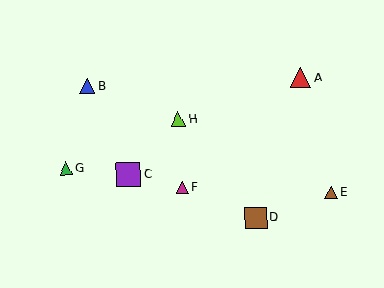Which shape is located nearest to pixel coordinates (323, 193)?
The brown triangle (labeled E) at (331, 193) is nearest to that location.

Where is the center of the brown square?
The center of the brown square is at (256, 218).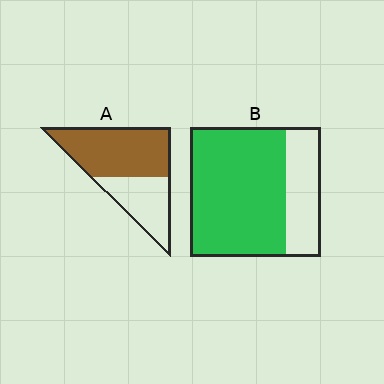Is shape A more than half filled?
Yes.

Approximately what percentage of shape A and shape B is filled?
A is approximately 60% and B is approximately 75%.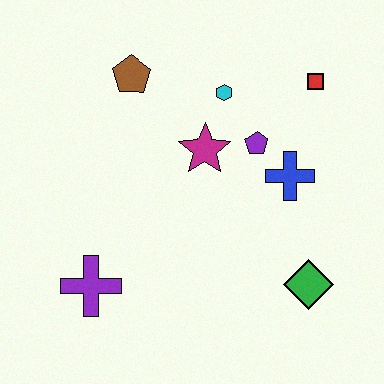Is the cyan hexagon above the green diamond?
Yes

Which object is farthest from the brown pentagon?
The green diamond is farthest from the brown pentagon.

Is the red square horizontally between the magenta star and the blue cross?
No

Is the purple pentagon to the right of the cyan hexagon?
Yes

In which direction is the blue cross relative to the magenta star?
The blue cross is to the right of the magenta star.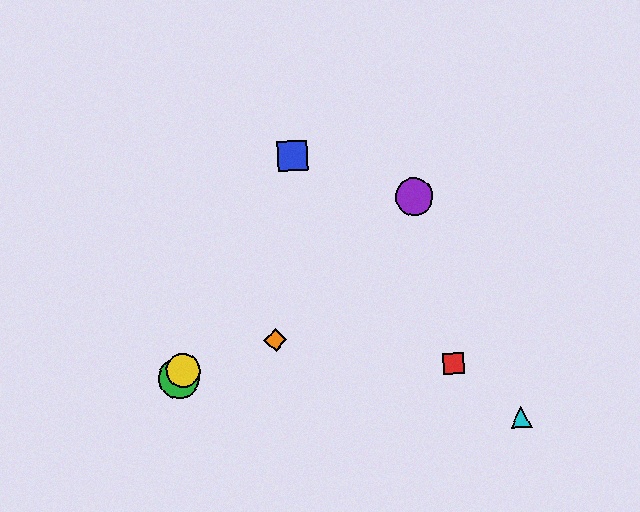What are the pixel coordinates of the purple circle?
The purple circle is at (414, 197).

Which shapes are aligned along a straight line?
The blue square, the green circle, the yellow circle are aligned along a straight line.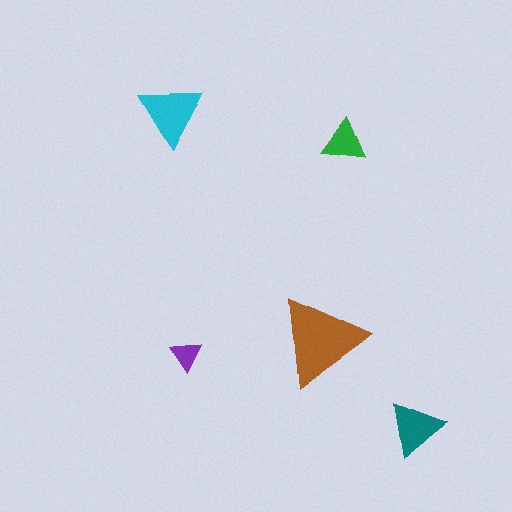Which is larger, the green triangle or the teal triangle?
The teal one.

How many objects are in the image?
There are 5 objects in the image.